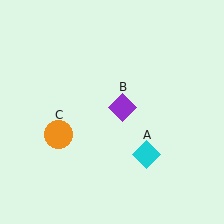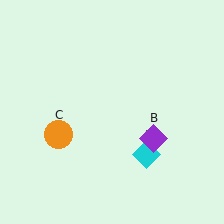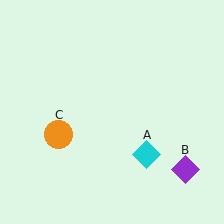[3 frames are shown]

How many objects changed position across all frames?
1 object changed position: purple diamond (object B).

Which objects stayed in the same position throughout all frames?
Cyan diamond (object A) and orange circle (object C) remained stationary.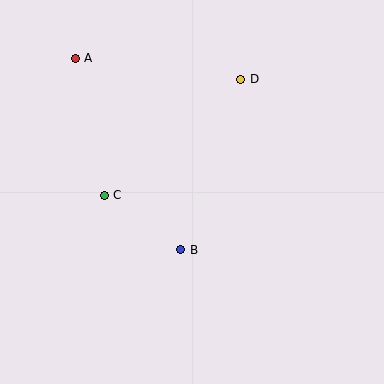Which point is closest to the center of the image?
Point B at (181, 250) is closest to the center.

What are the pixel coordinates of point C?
Point C is at (104, 195).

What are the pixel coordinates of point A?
Point A is at (75, 58).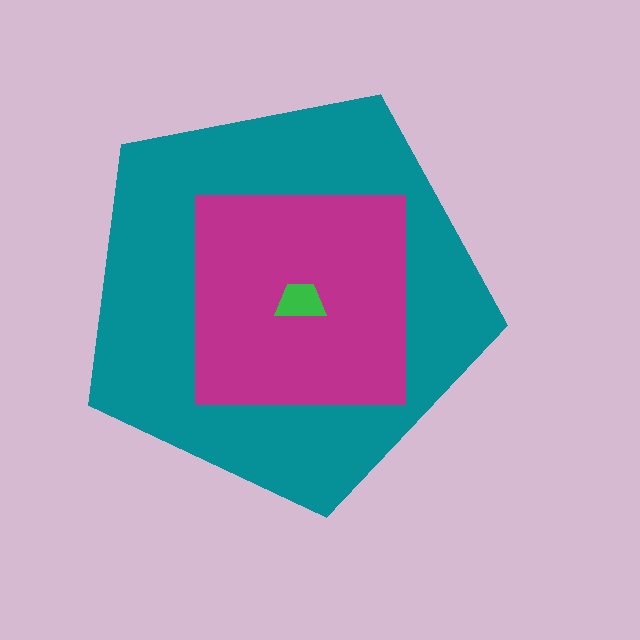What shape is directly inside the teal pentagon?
The magenta square.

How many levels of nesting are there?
3.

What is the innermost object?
The green trapezoid.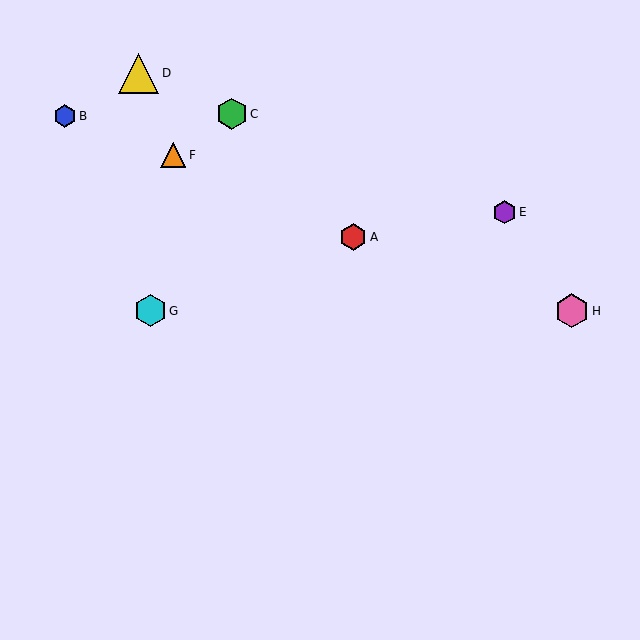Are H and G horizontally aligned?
Yes, both are at y≈311.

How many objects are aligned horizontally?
2 objects (G, H) are aligned horizontally.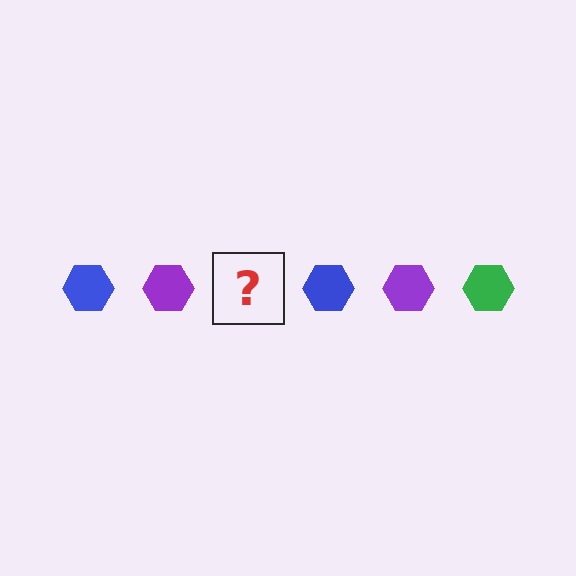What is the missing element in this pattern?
The missing element is a green hexagon.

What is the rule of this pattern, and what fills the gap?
The rule is that the pattern cycles through blue, purple, green hexagons. The gap should be filled with a green hexagon.